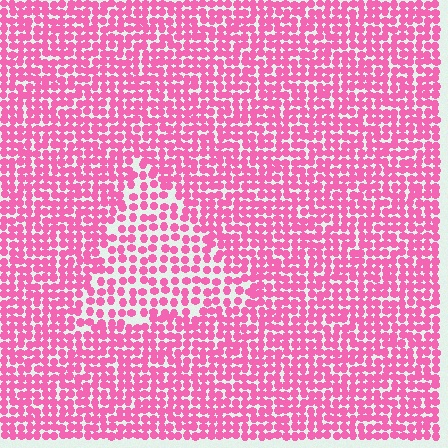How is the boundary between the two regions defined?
The boundary is defined by a change in element density (approximately 1.6x ratio). All elements are the same color, size, and shape.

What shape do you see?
I see a triangle.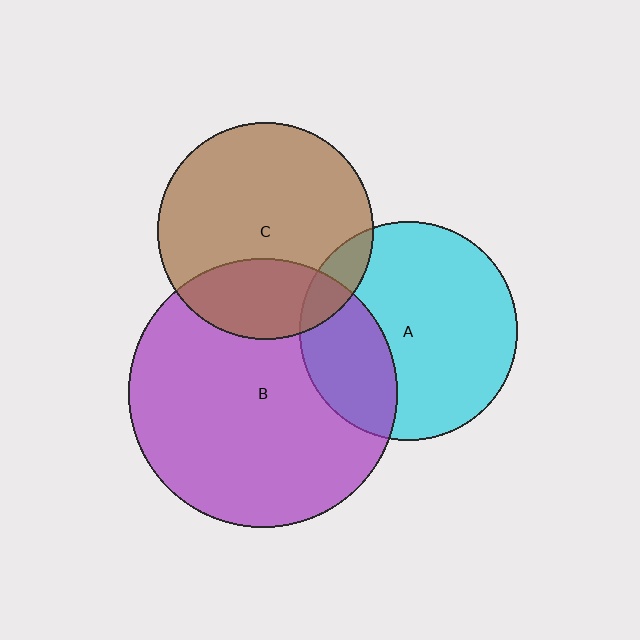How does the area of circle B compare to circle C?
Approximately 1.6 times.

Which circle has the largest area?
Circle B (purple).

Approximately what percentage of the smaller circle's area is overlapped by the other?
Approximately 25%.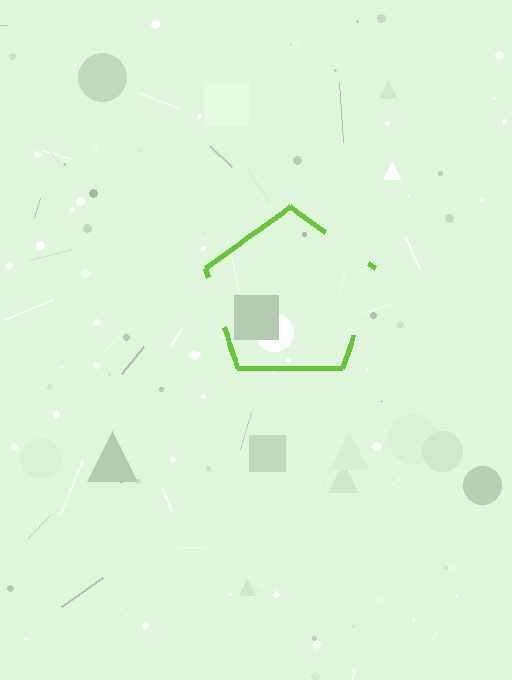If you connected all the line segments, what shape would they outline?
They would outline a pentagon.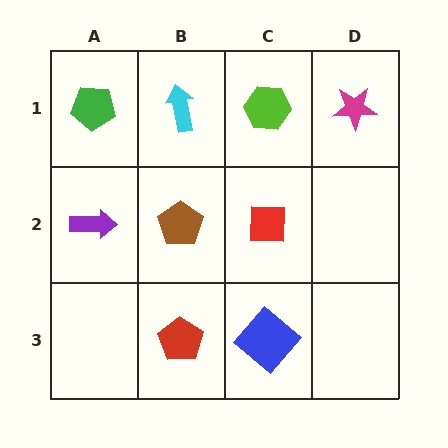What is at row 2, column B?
A brown pentagon.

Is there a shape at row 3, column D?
No, that cell is empty.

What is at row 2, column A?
A purple arrow.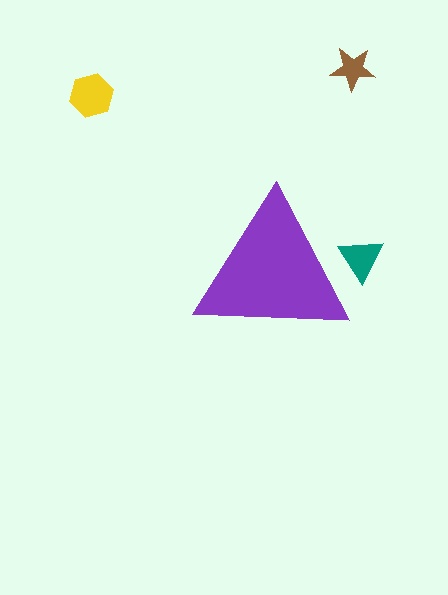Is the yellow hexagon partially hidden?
No, the yellow hexagon is fully visible.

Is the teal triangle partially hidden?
Yes, the teal triangle is partially hidden behind the purple triangle.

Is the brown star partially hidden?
No, the brown star is fully visible.